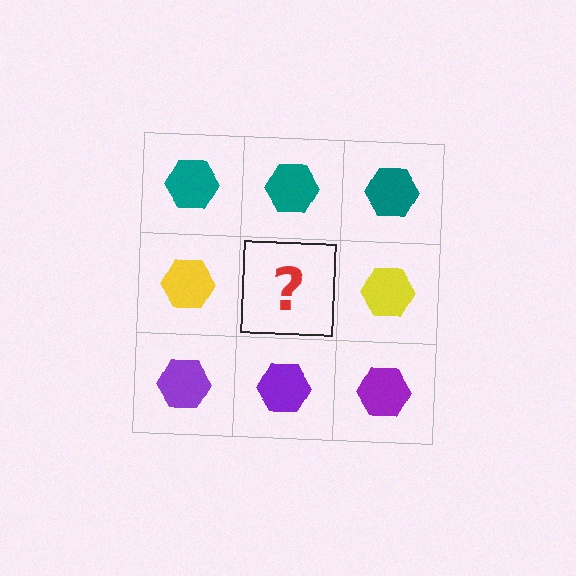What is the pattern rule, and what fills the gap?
The rule is that each row has a consistent color. The gap should be filled with a yellow hexagon.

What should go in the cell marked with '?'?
The missing cell should contain a yellow hexagon.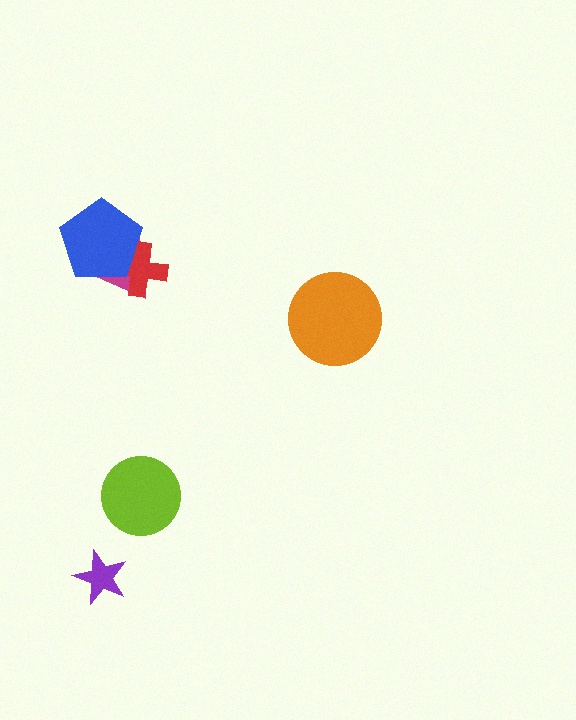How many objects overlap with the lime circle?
0 objects overlap with the lime circle.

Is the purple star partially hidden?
No, no other shape covers it.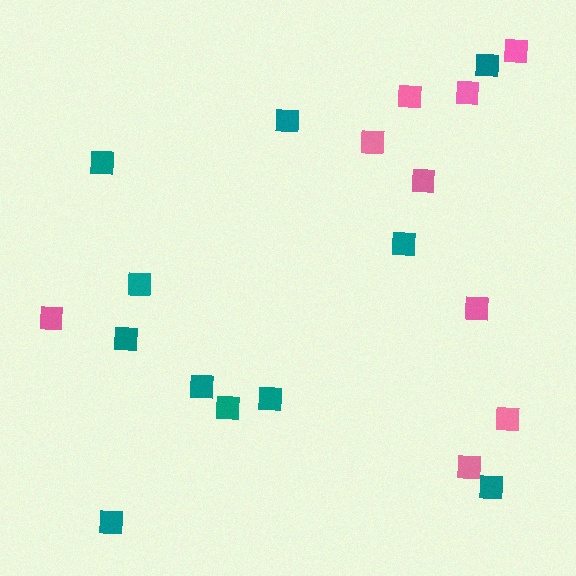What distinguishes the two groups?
There are 2 groups: one group of pink squares (9) and one group of teal squares (11).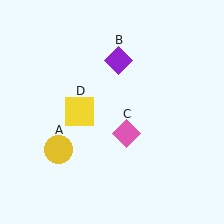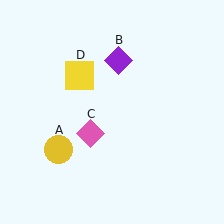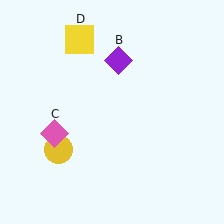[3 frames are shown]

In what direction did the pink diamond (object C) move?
The pink diamond (object C) moved left.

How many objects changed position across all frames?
2 objects changed position: pink diamond (object C), yellow square (object D).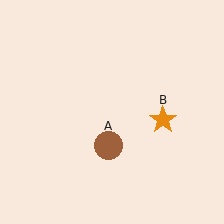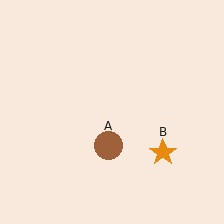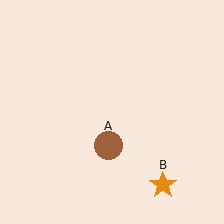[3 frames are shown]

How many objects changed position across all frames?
1 object changed position: orange star (object B).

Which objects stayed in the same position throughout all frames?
Brown circle (object A) remained stationary.